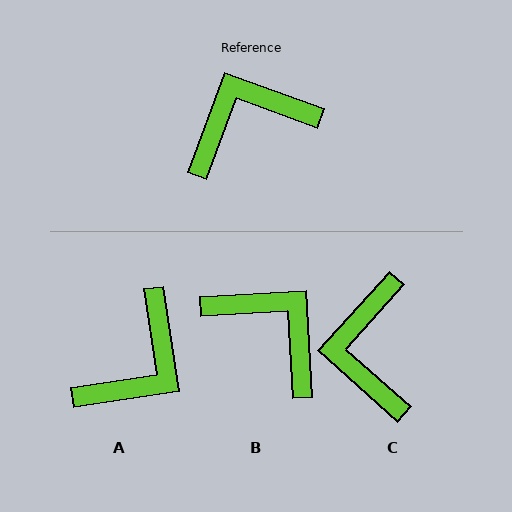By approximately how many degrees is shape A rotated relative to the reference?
Approximately 151 degrees clockwise.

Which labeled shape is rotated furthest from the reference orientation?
A, about 151 degrees away.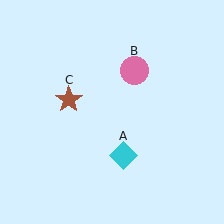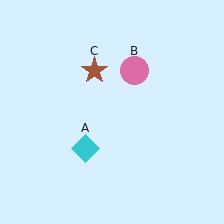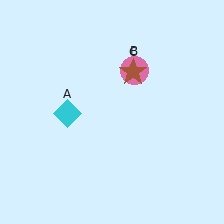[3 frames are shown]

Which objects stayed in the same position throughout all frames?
Pink circle (object B) remained stationary.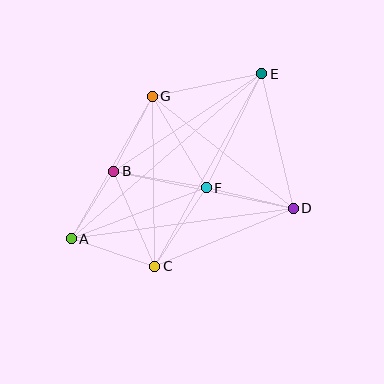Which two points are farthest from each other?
Points A and E are farthest from each other.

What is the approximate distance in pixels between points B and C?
The distance between B and C is approximately 103 pixels.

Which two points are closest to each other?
Points A and B are closest to each other.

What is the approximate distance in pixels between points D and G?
The distance between D and G is approximately 180 pixels.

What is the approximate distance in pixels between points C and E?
The distance between C and E is approximately 220 pixels.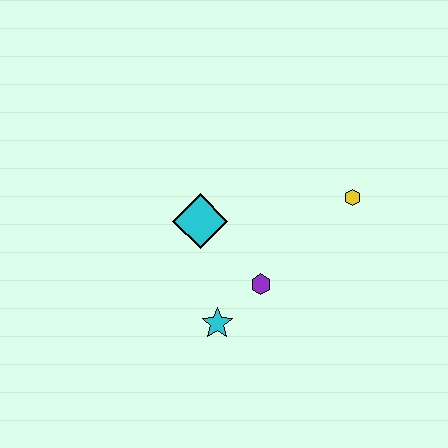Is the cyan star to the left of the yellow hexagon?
Yes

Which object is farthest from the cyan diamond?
The yellow hexagon is farthest from the cyan diamond.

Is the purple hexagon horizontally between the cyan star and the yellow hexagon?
Yes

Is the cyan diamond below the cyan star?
No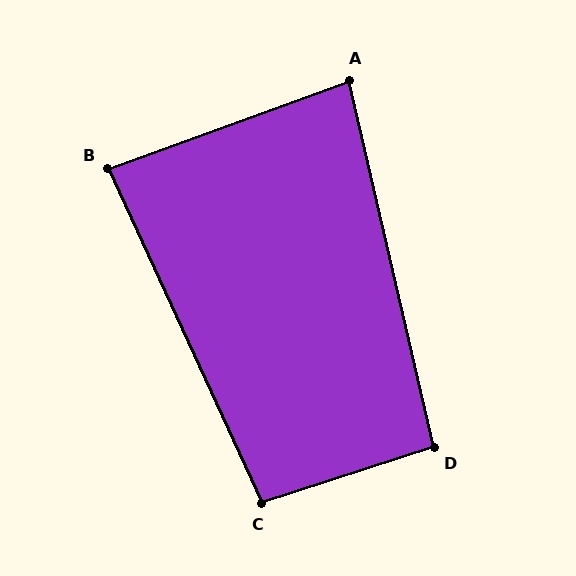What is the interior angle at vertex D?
Approximately 95 degrees (approximately right).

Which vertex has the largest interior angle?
C, at approximately 97 degrees.